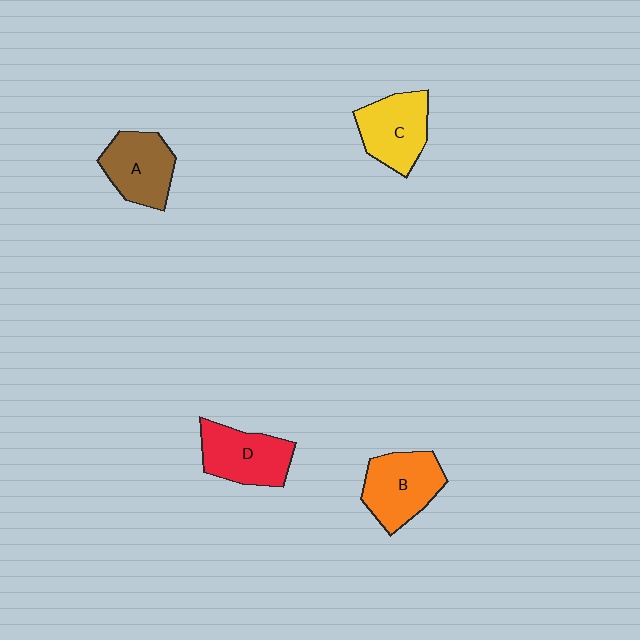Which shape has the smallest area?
Shape A (brown).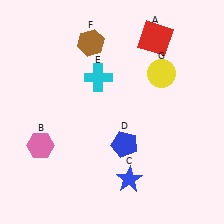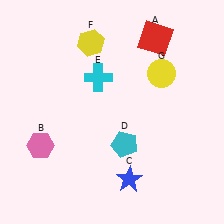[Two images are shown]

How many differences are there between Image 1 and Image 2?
There are 2 differences between the two images.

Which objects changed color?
D changed from blue to cyan. F changed from brown to yellow.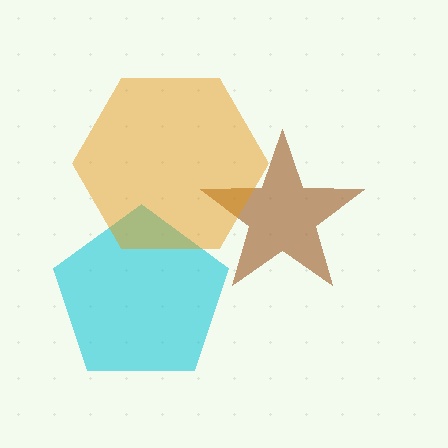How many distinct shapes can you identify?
There are 3 distinct shapes: a cyan pentagon, a brown star, an orange hexagon.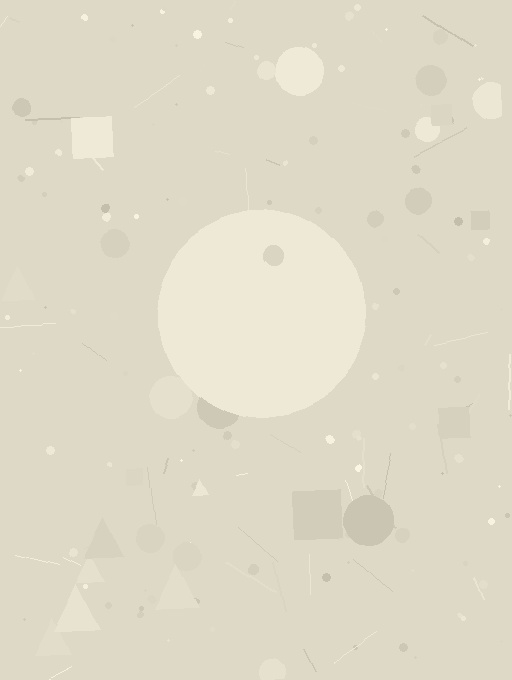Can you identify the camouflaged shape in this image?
The camouflaged shape is a circle.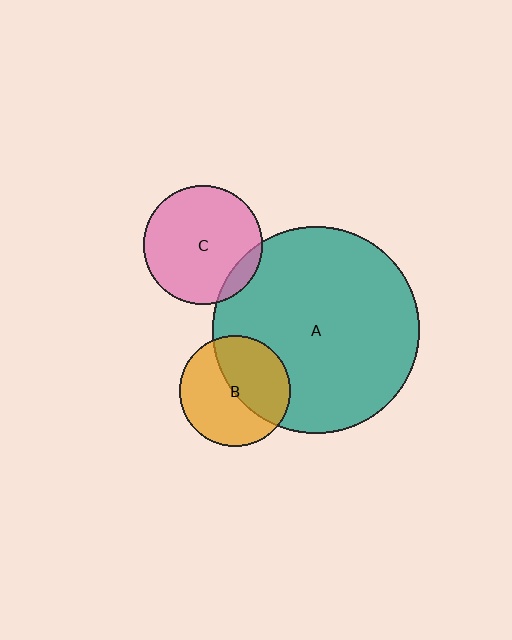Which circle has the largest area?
Circle A (teal).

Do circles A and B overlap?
Yes.